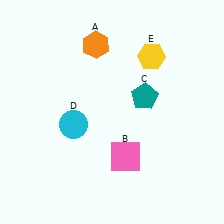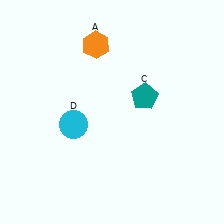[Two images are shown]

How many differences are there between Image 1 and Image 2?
There are 2 differences between the two images.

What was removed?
The yellow hexagon (E), the pink square (B) were removed in Image 2.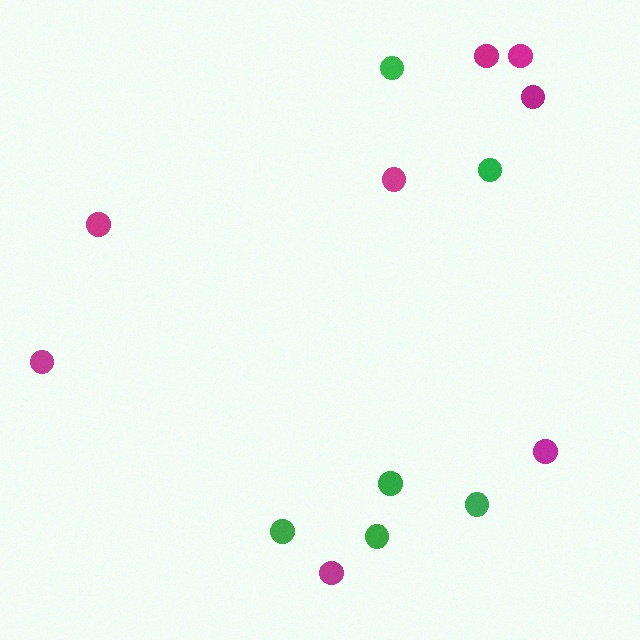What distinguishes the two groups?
There are 2 groups: one group of green circles (6) and one group of magenta circles (8).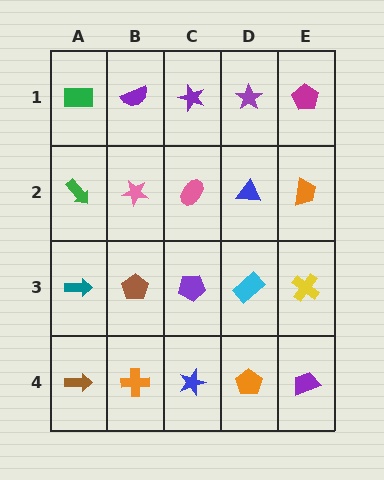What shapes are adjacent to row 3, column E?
An orange trapezoid (row 2, column E), a purple trapezoid (row 4, column E), a cyan rectangle (row 3, column D).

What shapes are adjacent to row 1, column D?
A blue triangle (row 2, column D), a purple star (row 1, column C), a magenta pentagon (row 1, column E).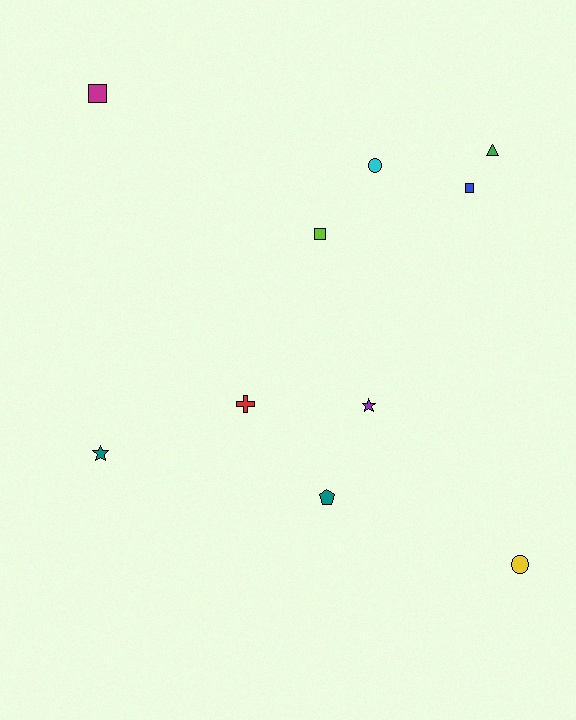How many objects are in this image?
There are 10 objects.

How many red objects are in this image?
There is 1 red object.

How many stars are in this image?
There are 2 stars.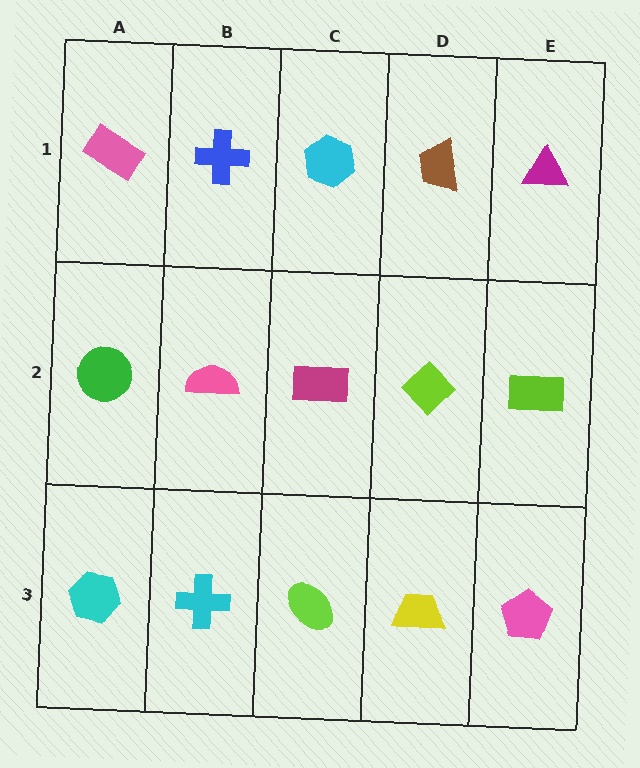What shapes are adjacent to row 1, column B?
A pink semicircle (row 2, column B), a pink rectangle (row 1, column A), a cyan hexagon (row 1, column C).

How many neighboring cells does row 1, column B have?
3.